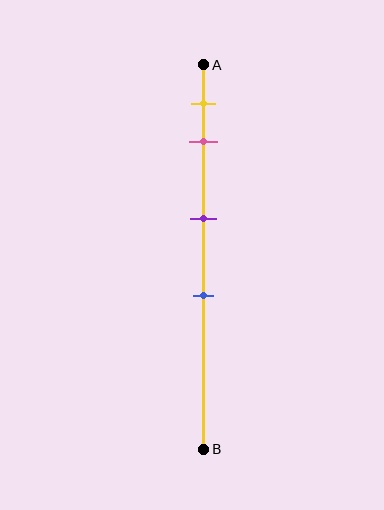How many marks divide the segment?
There are 4 marks dividing the segment.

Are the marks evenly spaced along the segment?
No, the marks are not evenly spaced.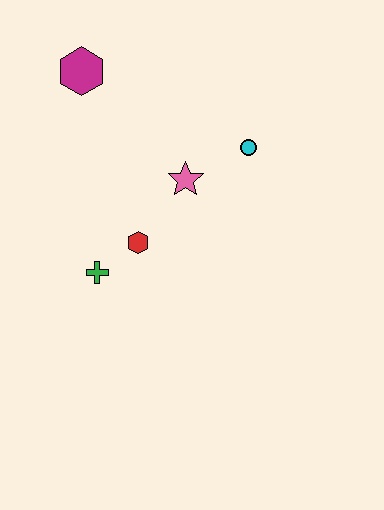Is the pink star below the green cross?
No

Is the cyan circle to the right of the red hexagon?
Yes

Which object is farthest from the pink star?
The magenta hexagon is farthest from the pink star.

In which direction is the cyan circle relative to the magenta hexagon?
The cyan circle is to the right of the magenta hexagon.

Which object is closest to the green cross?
The red hexagon is closest to the green cross.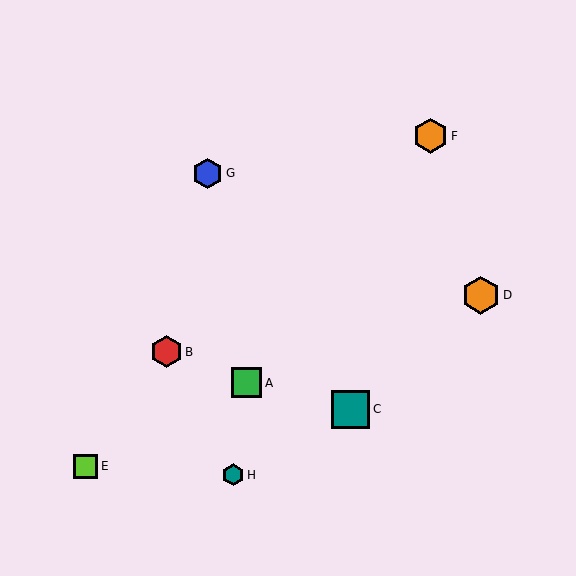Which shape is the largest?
The orange hexagon (labeled D) is the largest.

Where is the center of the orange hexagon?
The center of the orange hexagon is at (431, 136).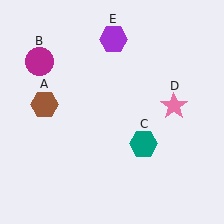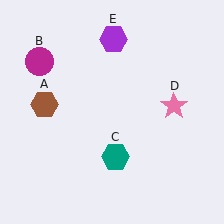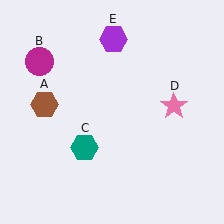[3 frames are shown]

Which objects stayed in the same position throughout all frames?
Brown hexagon (object A) and magenta circle (object B) and pink star (object D) and purple hexagon (object E) remained stationary.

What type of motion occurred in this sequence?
The teal hexagon (object C) rotated clockwise around the center of the scene.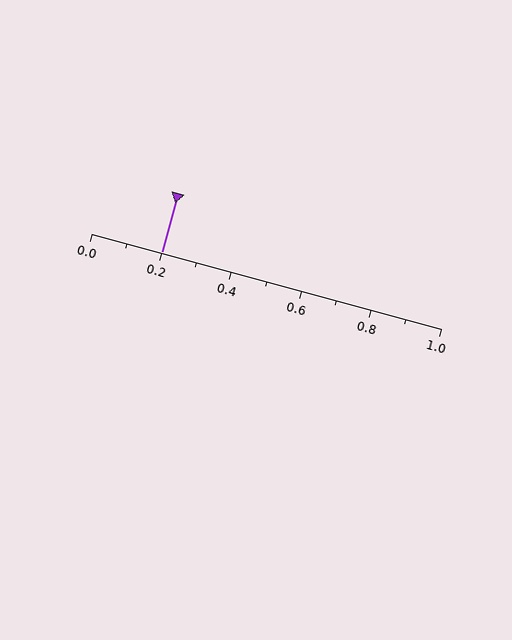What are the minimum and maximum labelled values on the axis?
The axis runs from 0.0 to 1.0.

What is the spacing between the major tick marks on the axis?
The major ticks are spaced 0.2 apart.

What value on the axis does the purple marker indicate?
The marker indicates approximately 0.2.